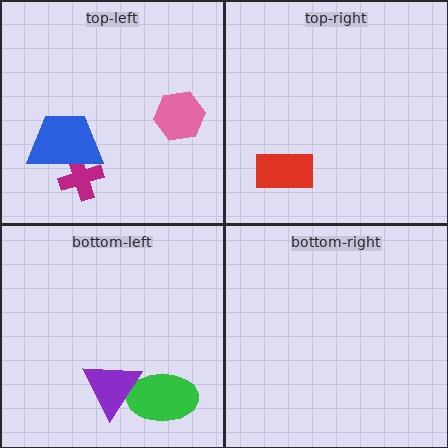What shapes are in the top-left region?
The magenta cross, the blue trapezoid, the pink hexagon.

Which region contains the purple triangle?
The bottom-left region.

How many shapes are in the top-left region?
3.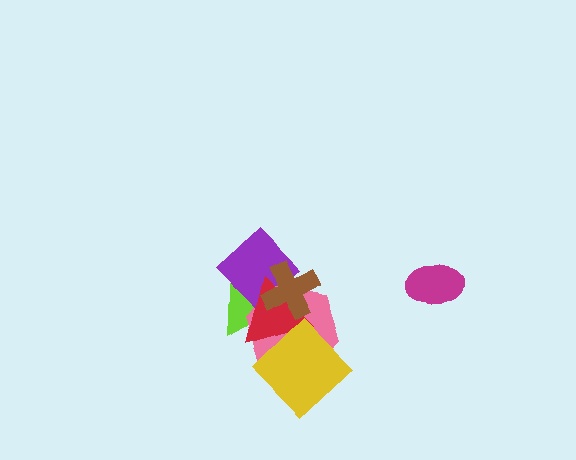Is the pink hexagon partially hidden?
Yes, it is partially covered by another shape.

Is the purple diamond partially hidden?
Yes, it is partially covered by another shape.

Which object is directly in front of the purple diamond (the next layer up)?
The pink hexagon is directly in front of the purple diamond.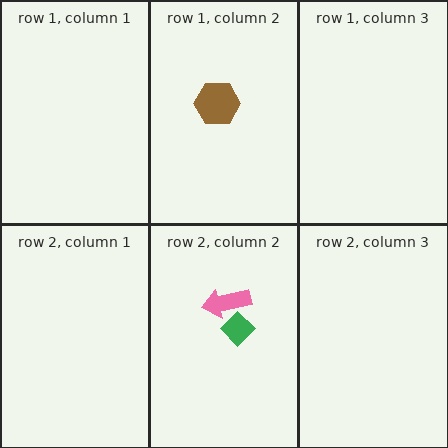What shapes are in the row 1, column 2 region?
The brown hexagon.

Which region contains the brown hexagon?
The row 1, column 2 region.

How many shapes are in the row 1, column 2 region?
1.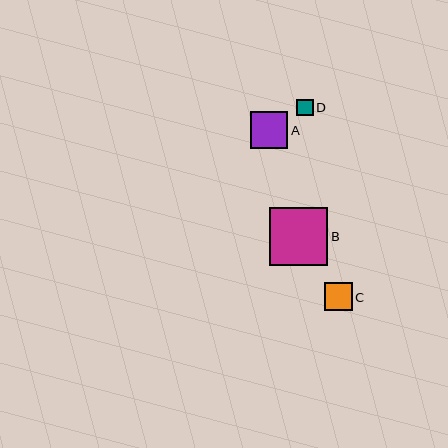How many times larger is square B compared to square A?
Square B is approximately 1.6 times the size of square A.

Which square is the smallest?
Square D is the smallest with a size of approximately 17 pixels.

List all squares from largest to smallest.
From largest to smallest: B, A, C, D.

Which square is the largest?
Square B is the largest with a size of approximately 58 pixels.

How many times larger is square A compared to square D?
Square A is approximately 2.2 times the size of square D.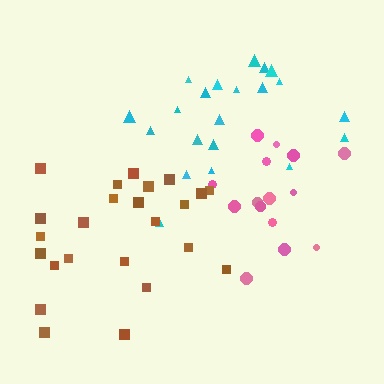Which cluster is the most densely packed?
Brown.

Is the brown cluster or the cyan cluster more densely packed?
Brown.